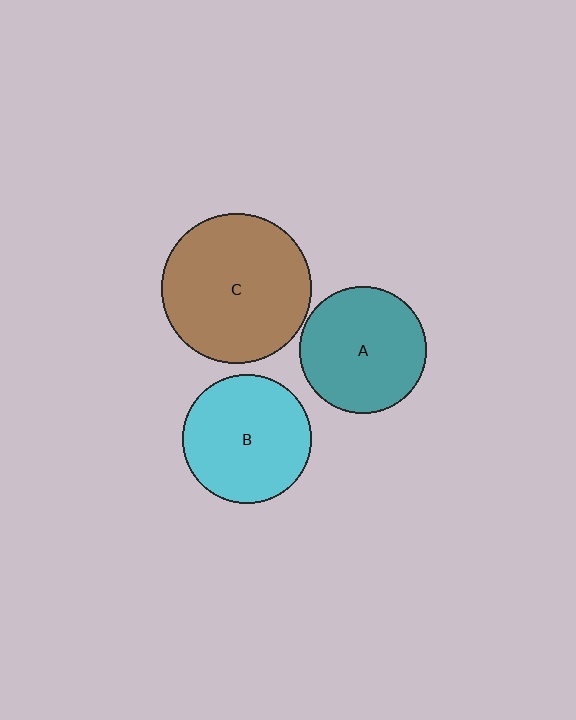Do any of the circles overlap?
No, none of the circles overlap.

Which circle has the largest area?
Circle C (brown).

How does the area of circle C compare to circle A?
Approximately 1.4 times.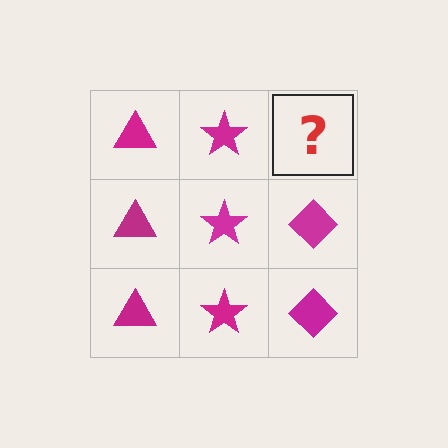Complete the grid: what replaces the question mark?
The question mark should be replaced with a magenta diamond.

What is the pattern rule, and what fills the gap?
The rule is that each column has a consistent shape. The gap should be filled with a magenta diamond.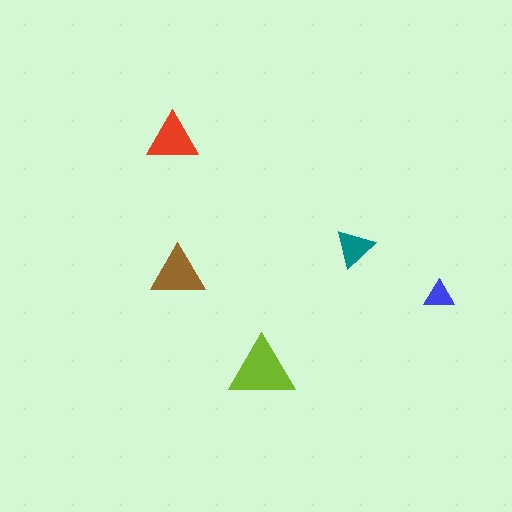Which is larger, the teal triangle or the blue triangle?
The teal one.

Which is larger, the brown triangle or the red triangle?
The brown one.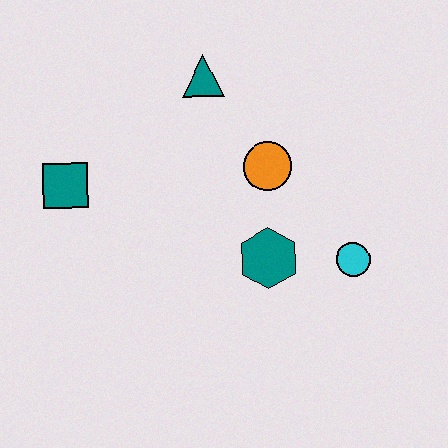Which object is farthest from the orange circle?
The teal square is farthest from the orange circle.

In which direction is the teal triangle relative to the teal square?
The teal triangle is to the right of the teal square.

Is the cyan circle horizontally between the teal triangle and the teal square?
No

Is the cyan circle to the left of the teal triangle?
No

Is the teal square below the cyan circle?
No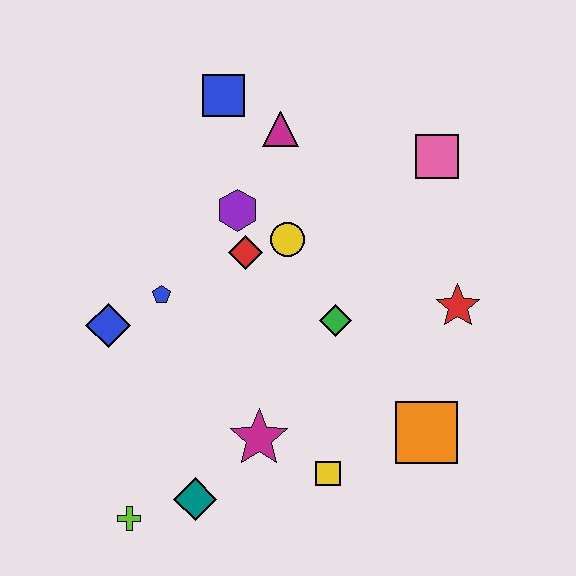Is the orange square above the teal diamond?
Yes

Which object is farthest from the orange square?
The blue square is farthest from the orange square.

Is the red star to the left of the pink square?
No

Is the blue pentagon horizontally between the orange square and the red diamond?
No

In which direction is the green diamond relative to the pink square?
The green diamond is below the pink square.